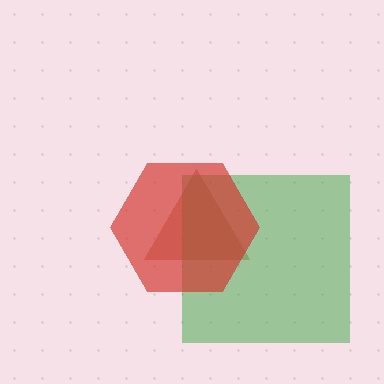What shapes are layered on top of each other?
The layered shapes are: a brown triangle, a green square, a red hexagon.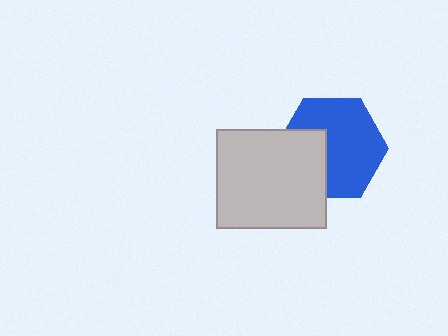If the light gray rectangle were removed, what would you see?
You would see the complete blue hexagon.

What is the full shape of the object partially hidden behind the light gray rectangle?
The partially hidden object is a blue hexagon.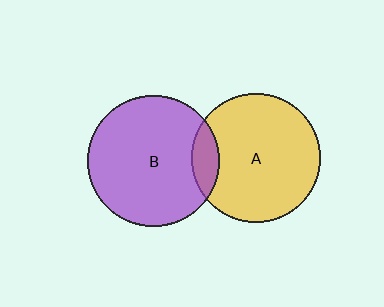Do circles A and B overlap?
Yes.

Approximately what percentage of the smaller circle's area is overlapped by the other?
Approximately 10%.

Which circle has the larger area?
Circle B (purple).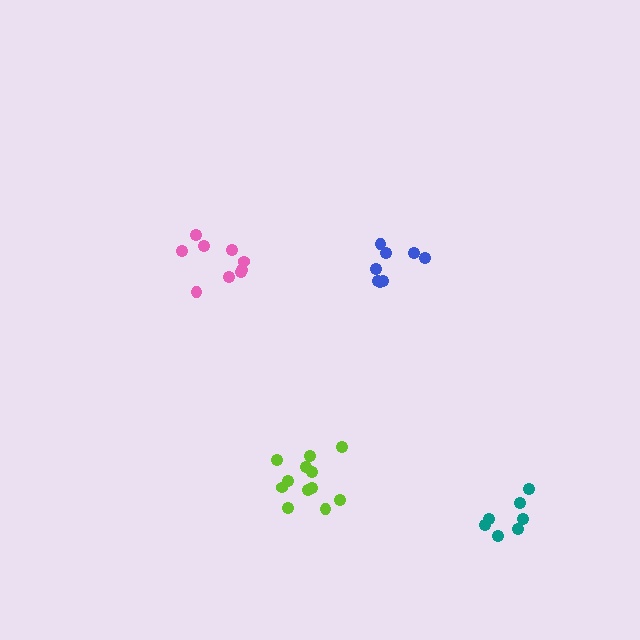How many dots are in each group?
Group 1: 12 dots, Group 2: 9 dots, Group 3: 8 dots, Group 4: 7 dots (36 total).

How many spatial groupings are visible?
There are 4 spatial groupings.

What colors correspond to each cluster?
The clusters are colored: lime, pink, blue, teal.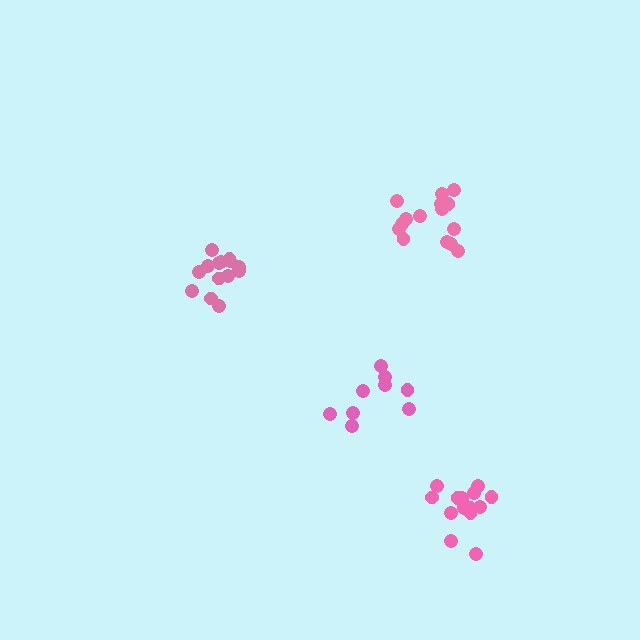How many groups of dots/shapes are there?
There are 4 groups.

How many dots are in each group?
Group 1: 9 dots, Group 2: 14 dots, Group 3: 15 dots, Group 4: 15 dots (53 total).